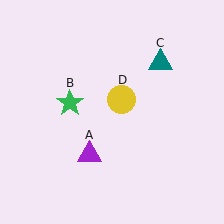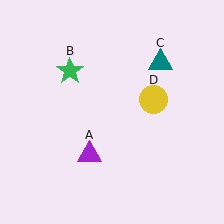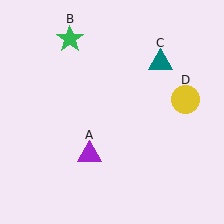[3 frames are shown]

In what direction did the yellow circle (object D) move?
The yellow circle (object D) moved right.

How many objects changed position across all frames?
2 objects changed position: green star (object B), yellow circle (object D).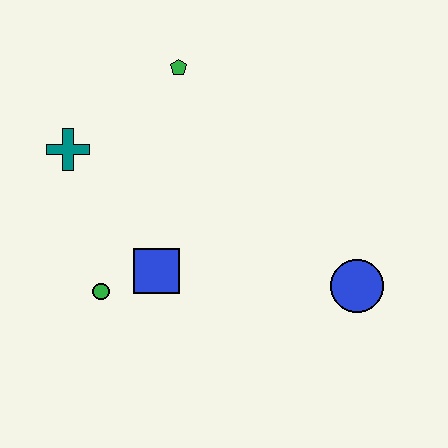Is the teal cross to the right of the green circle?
No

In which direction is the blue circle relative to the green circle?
The blue circle is to the right of the green circle.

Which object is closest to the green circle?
The blue square is closest to the green circle.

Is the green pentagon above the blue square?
Yes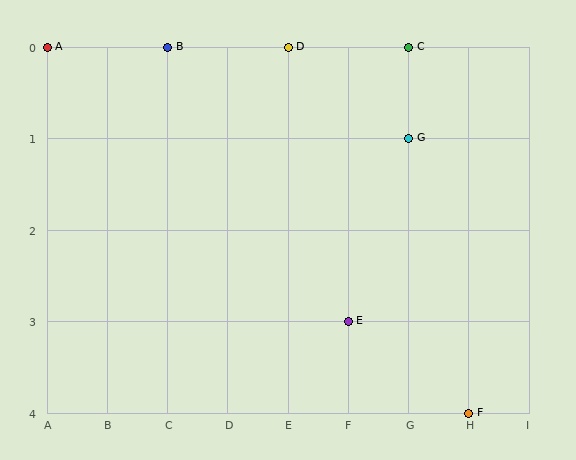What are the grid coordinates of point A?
Point A is at grid coordinates (A, 0).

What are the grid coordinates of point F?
Point F is at grid coordinates (H, 4).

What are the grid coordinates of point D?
Point D is at grid coordinates (E, 0).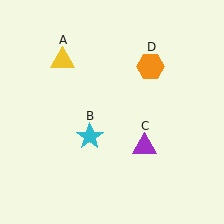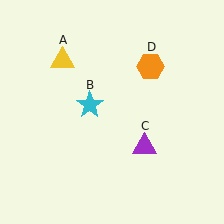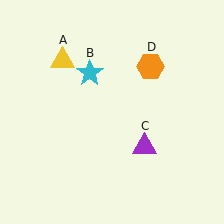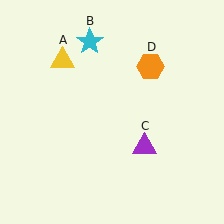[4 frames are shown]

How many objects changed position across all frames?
1 object changed position: cyan star (object B).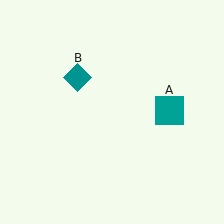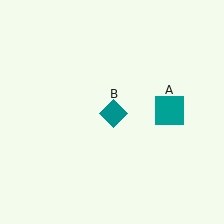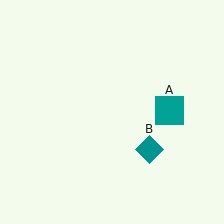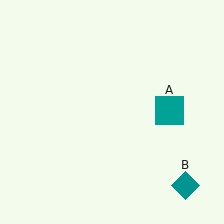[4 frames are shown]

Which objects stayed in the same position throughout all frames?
Teal square (object A) remained stationary.